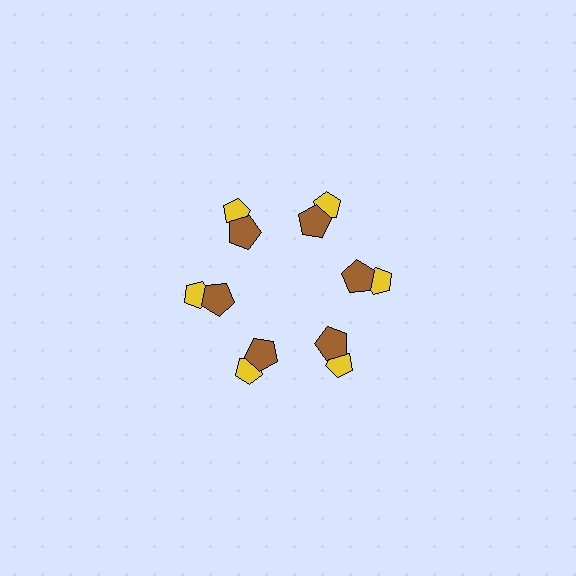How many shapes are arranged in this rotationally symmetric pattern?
There are 12 shapes, arranged in 6 groups of 2.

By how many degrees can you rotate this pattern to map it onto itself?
The pattern maps onto itself every 60 degrees of rotation.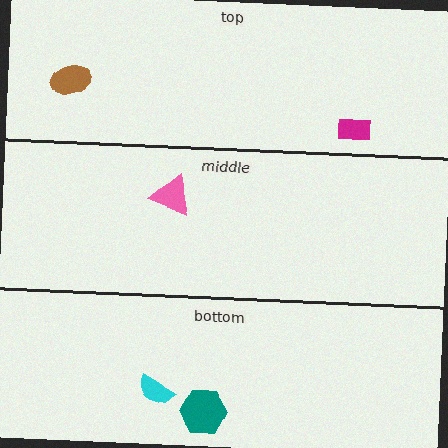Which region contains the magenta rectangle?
The top region.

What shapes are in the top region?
The brown ellipse, the magenta rectangle.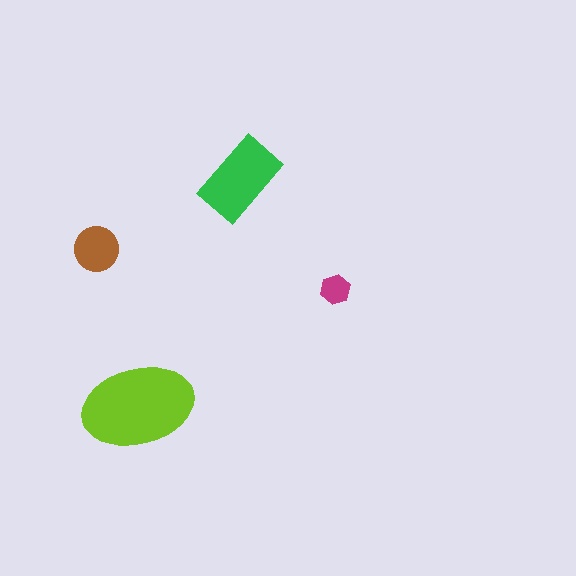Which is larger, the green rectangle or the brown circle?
The green rectangle.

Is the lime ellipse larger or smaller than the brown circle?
Larger.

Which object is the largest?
The lime ellipse.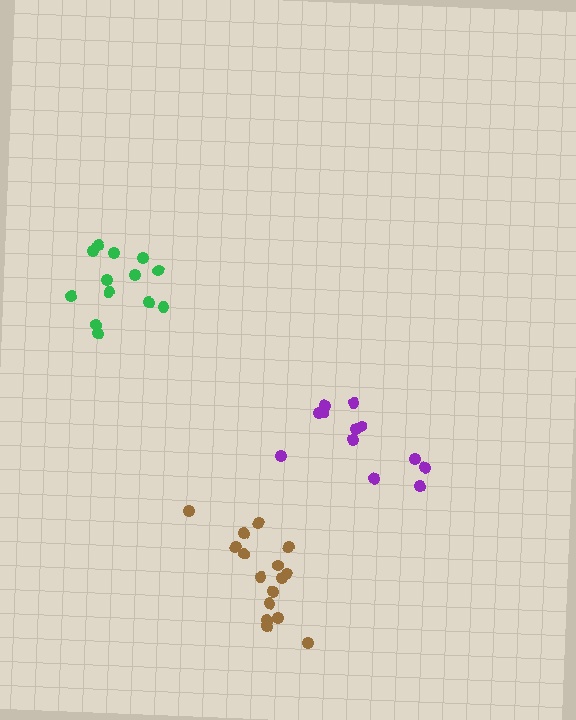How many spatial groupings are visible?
There are 3 spatial groupings.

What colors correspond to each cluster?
The clusters are colored: brown, green, purple.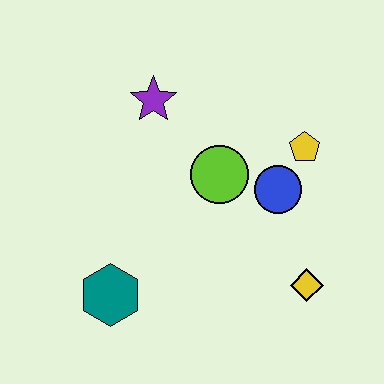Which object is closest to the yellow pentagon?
The blue circle is closest to the yellow pentagon.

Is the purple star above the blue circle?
Yes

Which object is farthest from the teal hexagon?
The yellow pentagon is farthest from the teal hexagon.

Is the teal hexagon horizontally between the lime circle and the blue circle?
No